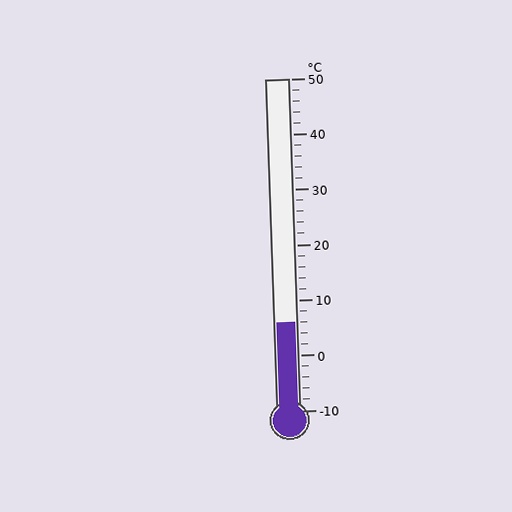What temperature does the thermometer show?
The thermometer shows approximately 6°C.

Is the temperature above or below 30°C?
The temperature is below 30°C.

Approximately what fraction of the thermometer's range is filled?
The thermometer is filled to approximately 25% of its range.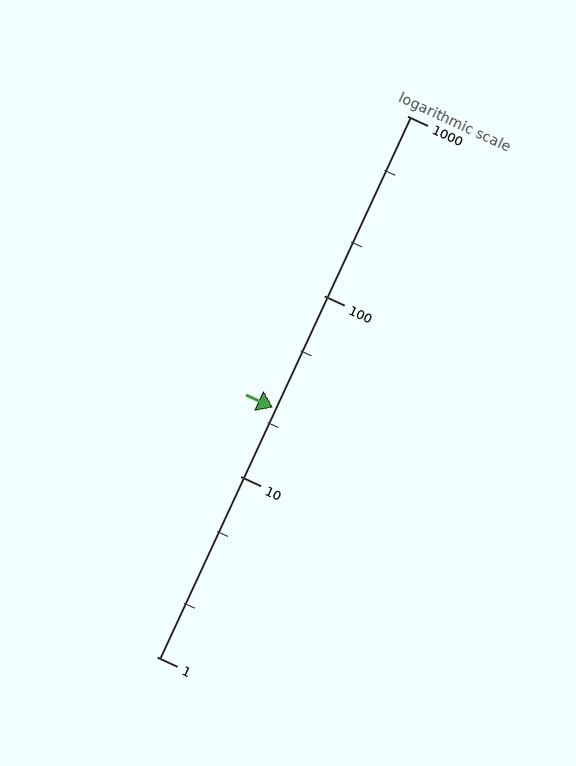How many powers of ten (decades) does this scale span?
The scale spans 3 decades, from 1 to 1000.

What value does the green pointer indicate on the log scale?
The pointer indicates approximately 24.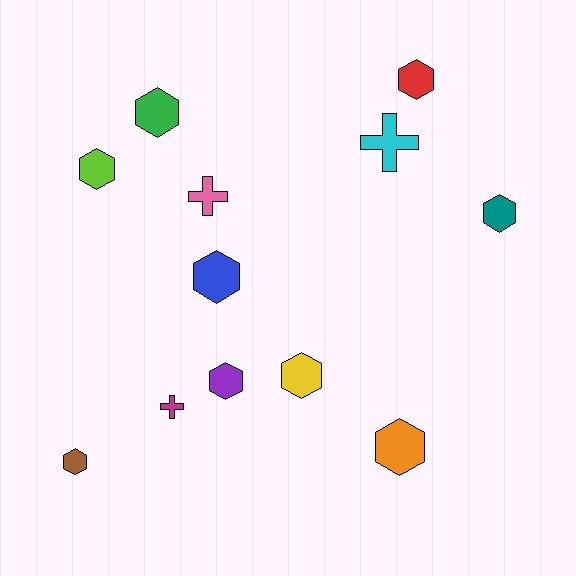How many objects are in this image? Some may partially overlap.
There are 12 objects.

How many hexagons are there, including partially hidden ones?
There are 9 hexagons.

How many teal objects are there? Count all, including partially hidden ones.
There is 1 teal object.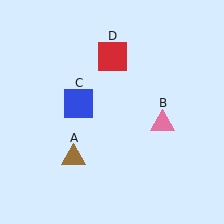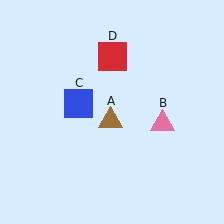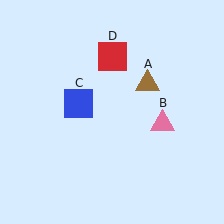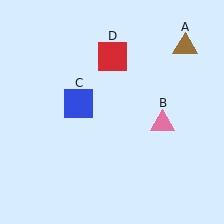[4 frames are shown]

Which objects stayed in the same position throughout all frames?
Pink triangle (object B) and blue square (object C) and red square (object D) remained stationary.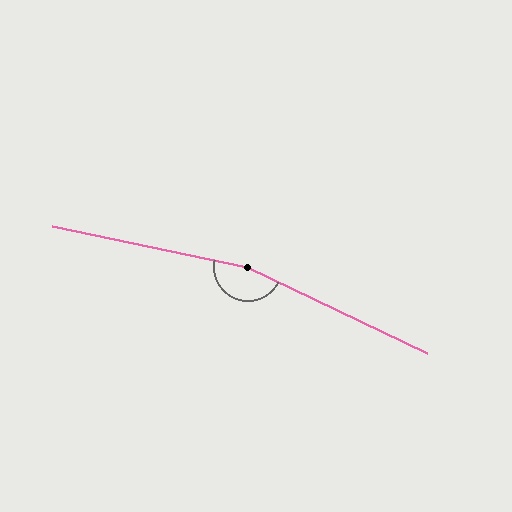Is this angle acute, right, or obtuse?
It is obtuse.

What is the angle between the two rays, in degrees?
Approximately 166 degrees.